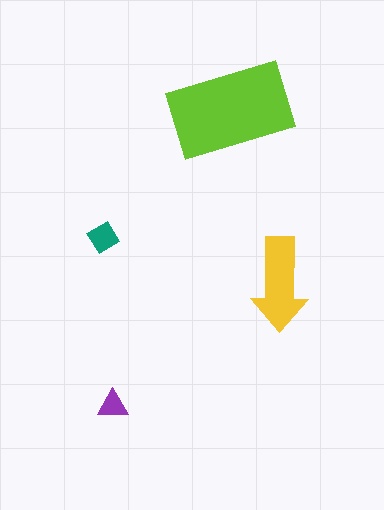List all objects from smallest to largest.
The purple triangle, the teal diamond, the yellow arrow, the lime rectangle.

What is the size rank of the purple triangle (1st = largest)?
4th.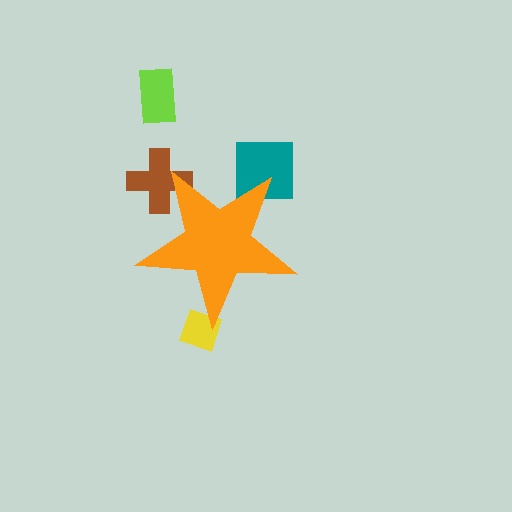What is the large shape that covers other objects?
An orange star.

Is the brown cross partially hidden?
Yes, the brown cross is partially hidden behind the orange star.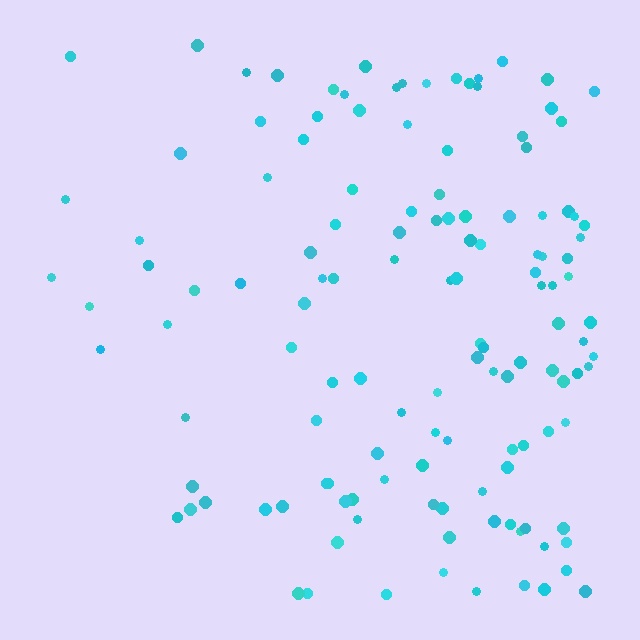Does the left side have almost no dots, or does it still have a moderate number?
Still a moderate number, just noticeably fewer than the right.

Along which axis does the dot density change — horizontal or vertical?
Horizontal.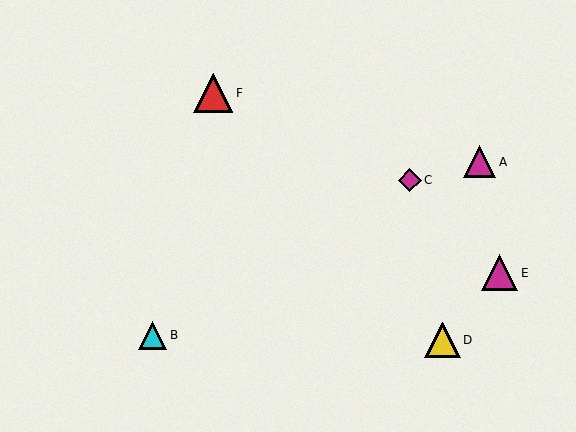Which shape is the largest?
The red triangle (labeled F) is the largest.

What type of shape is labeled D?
Shape D is a yellow triangle.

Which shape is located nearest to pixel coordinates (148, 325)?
The cyan triangle (labeled B) at (153, 335) is nearest to that location.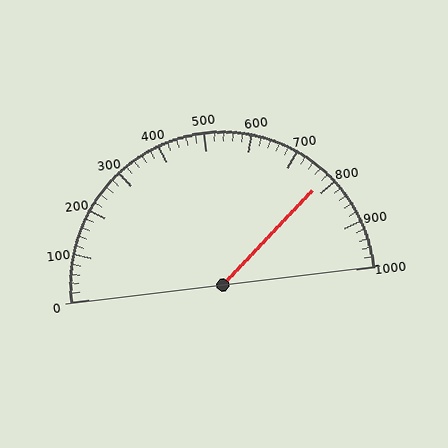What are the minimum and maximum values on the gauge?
The gauge ranges from 0 to 1000.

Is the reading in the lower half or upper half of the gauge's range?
The reading is in the upper half of the range (0 to 1000).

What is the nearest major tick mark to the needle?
The nearest major tick mark is 800.